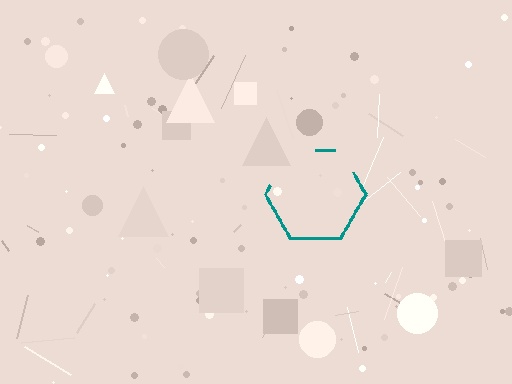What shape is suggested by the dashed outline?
The dashed outline suggests a hexagon.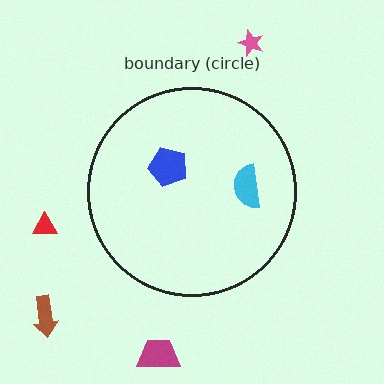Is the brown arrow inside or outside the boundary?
Outside.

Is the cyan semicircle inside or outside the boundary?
Inside.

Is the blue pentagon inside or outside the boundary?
Inside.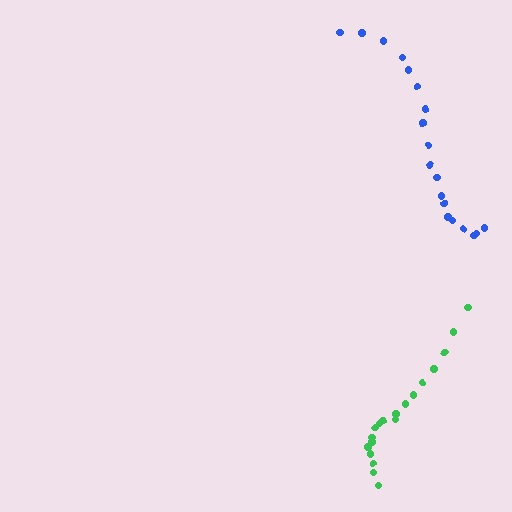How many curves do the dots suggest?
There are 2 distinct paths.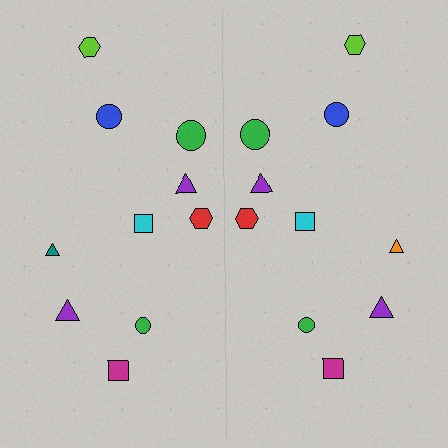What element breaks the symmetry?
The orange triangle on the right side breaks the symmetry — its mirror counterpart is teal.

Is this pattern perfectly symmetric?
No, the pattern is not perfectly symmetric. The orange triangle on the right side breaks the symmetry — its mirror counterpart is teal.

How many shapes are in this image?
There are 20 shapes in this image.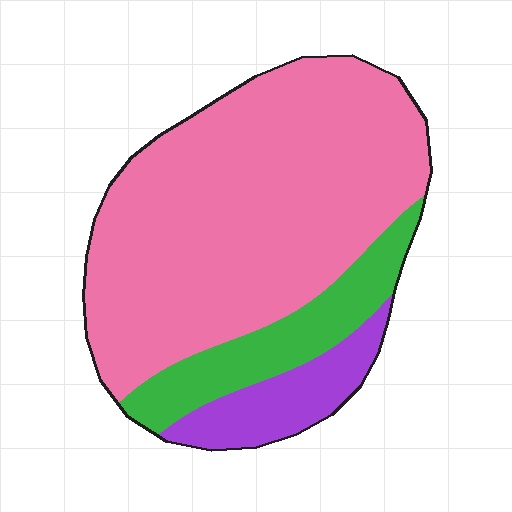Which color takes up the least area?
Purple, at roughly 10%.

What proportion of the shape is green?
Green takes up about one sixth (1/6) of the shape.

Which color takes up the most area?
Pink, at roughly 70%.